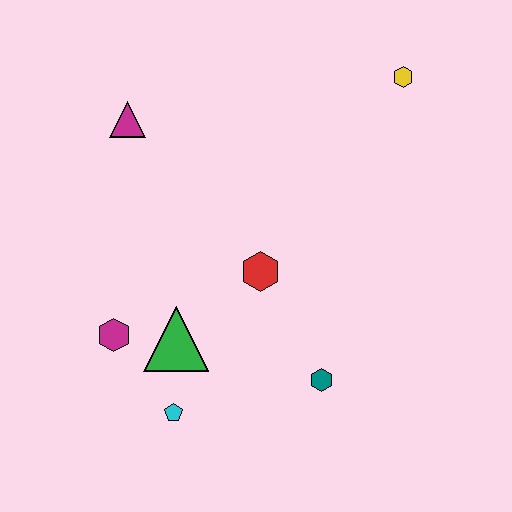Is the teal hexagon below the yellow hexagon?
Yes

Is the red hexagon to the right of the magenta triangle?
Yes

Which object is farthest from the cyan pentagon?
The yellow hexagon is farthest from the cyan pentagon.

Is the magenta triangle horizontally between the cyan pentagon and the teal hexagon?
No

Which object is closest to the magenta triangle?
The red hexagon is closest to the magenta triangle.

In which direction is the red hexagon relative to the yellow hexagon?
The red hexagon is below the yellow hexagon.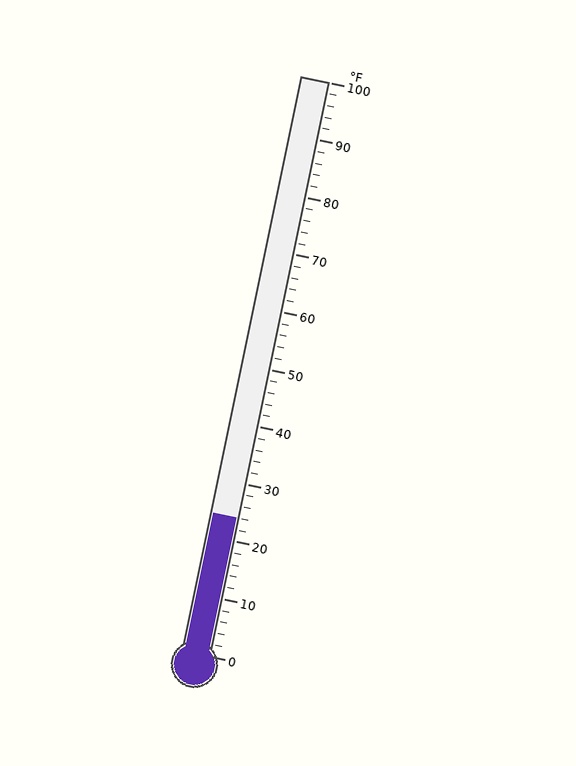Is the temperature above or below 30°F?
The temperature is below 30°F.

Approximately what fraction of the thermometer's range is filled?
The thermometer is filled to approximately 25% of its range.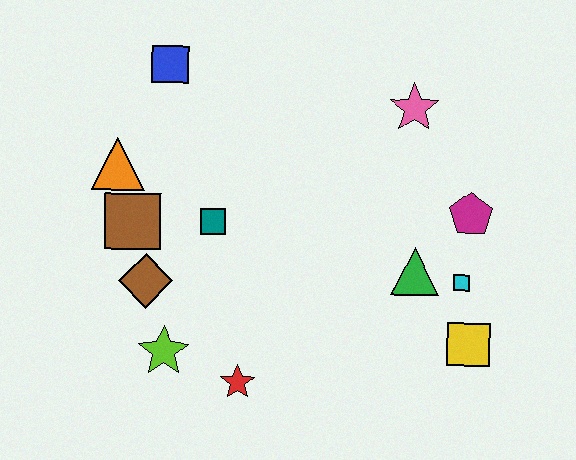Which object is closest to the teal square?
The brown square is closest to the teal square.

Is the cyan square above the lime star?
Yes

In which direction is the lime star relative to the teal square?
The lime star is below the teal square.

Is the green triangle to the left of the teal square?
No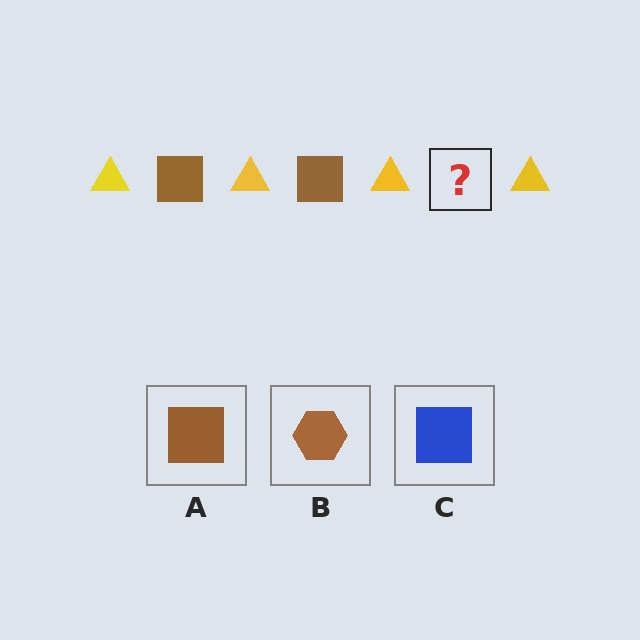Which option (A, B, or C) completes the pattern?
A.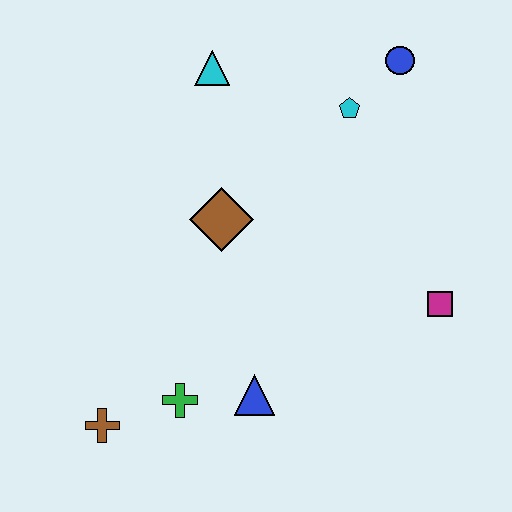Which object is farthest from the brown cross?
The blue circle is farthest from the brown cross.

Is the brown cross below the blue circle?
Yes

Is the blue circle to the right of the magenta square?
No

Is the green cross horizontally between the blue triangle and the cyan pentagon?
No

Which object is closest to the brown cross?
The green cross is closest to the brown cross.